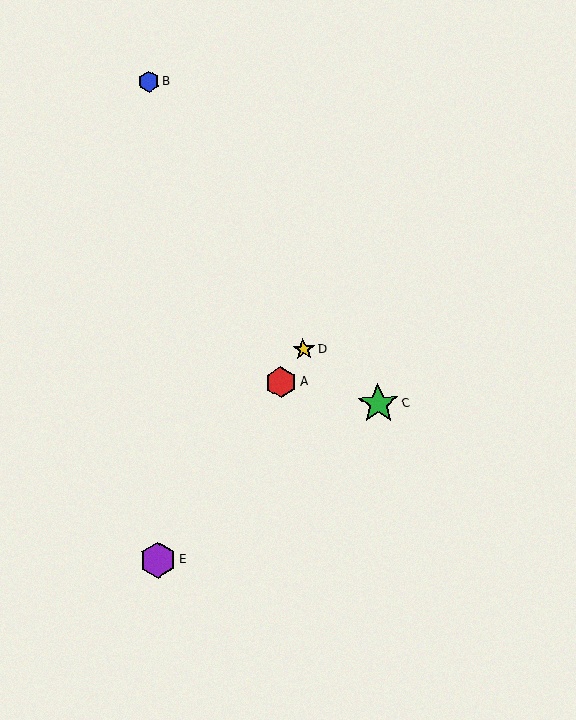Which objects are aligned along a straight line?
Objects A, D, E are aligned along a straight line.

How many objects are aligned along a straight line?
3 objects (A, D, E) are aligned along a straight line.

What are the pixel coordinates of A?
Object A is at (281, 382).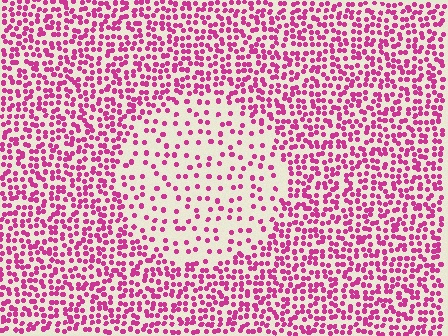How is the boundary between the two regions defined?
The boundary is defined by a change in element density (approximately 2.5x ratio). All elements are the same color, size, and shape.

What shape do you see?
I see a circle.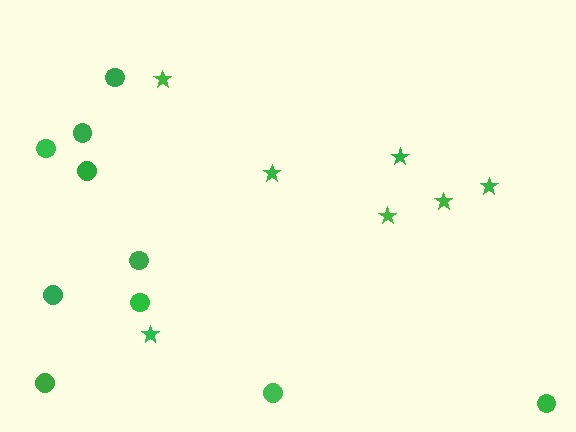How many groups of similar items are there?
There are 2 groups: one group of stars (7) and one group of circles (10).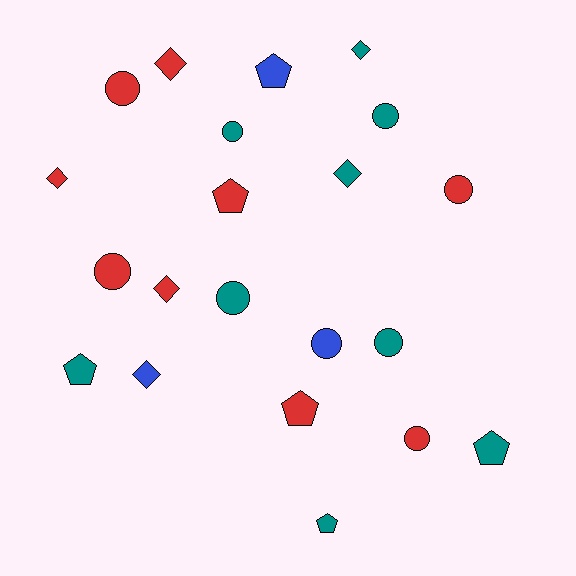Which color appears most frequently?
Red, with 9 objects.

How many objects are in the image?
There are 21 objects.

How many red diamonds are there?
There are 3 red diamonds.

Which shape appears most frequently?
Circle, with 9 objects.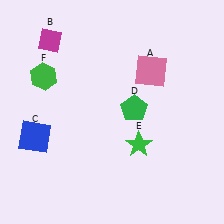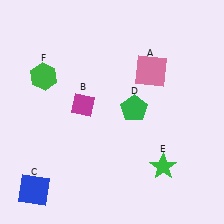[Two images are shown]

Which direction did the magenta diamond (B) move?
The magenta diamond (B) moved down.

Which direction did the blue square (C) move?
The blue square (C) moved down.